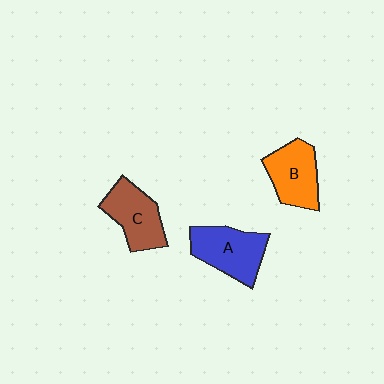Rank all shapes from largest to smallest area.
From largest to smallest: A (blue), C (brown), B (orange).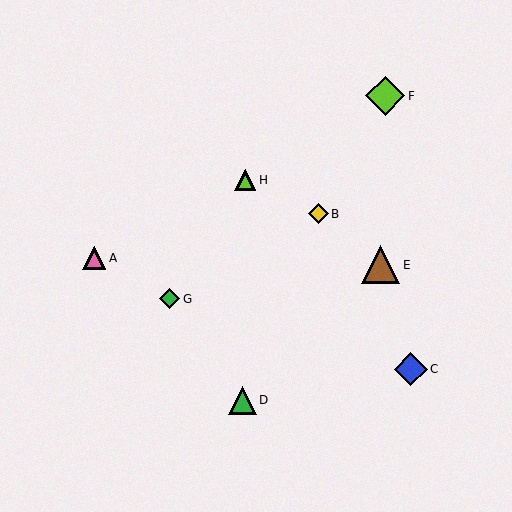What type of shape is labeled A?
Shape A is a pink triangle.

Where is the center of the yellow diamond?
The center of the yellow diamond is at (318, 214).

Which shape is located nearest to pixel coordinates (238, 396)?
The green triangle (labeled D) at (242, 400) is nearest to that location.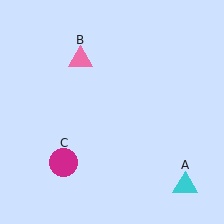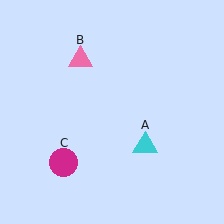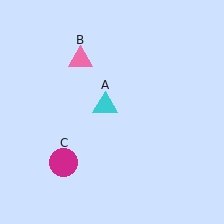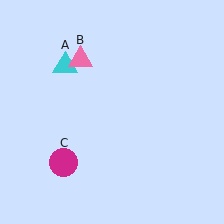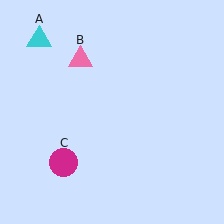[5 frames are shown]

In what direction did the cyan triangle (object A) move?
The cyan triangle (object A) moved up and to the left.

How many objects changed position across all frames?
1 object changed position: cyan triangle (object A).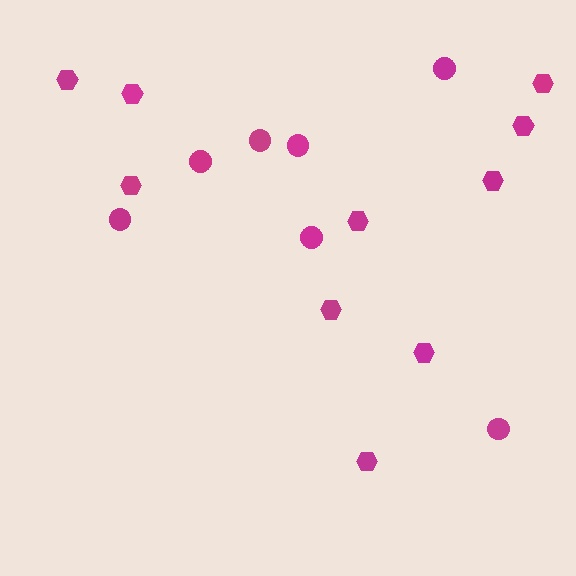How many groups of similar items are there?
There are 2 groups: one group of hexagons (10) and one group of circles (7).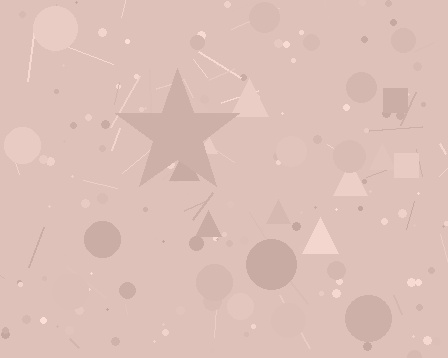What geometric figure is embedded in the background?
A star is embedded in the background.